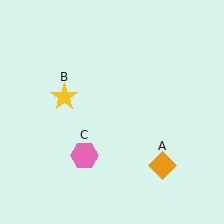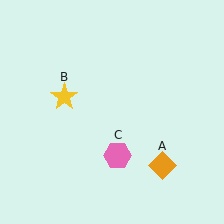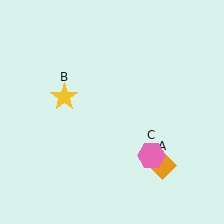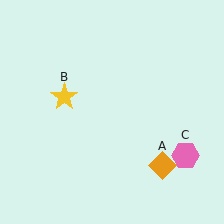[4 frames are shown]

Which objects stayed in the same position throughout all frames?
Orange diamond (object A) and yellow star (object B) remained stationary.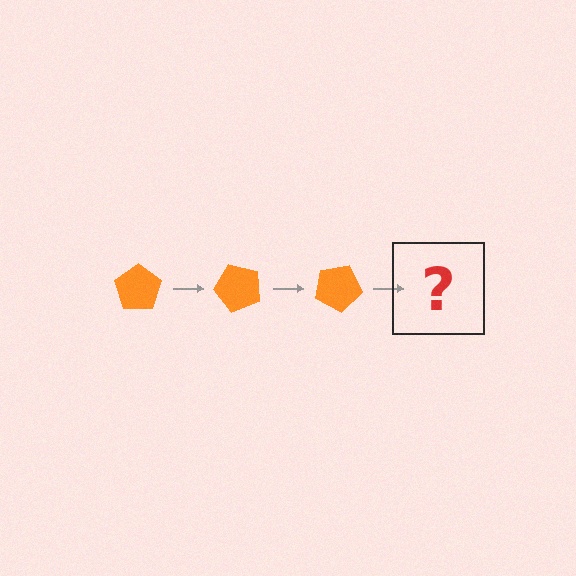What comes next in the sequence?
The next element should be an orange pentagon rotated 150 degrees.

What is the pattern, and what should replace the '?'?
The pattern is that the pentagon rotates 50 degrees each step. The '?' should be an orange pentagon rotated 150 degrees.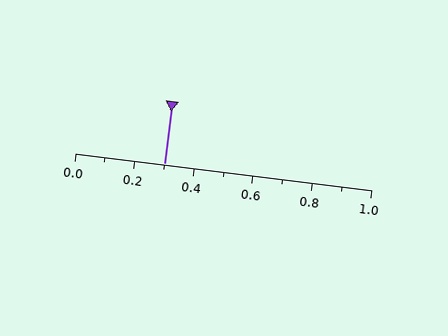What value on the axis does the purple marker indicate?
The marker indicates approximately 0.3.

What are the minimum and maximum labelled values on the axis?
The axis runs from 0.0 to 1.0.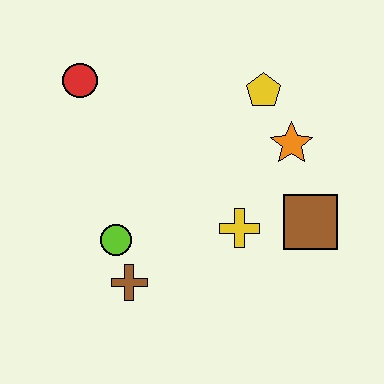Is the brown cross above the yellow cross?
No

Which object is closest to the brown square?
The yellow cross is closest to the brown square.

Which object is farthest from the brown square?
The red circle is farthest from the brown square.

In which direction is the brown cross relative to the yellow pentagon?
The brown cross is below the yellow pentagon.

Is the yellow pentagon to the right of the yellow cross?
Yes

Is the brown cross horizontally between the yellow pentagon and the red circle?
Yes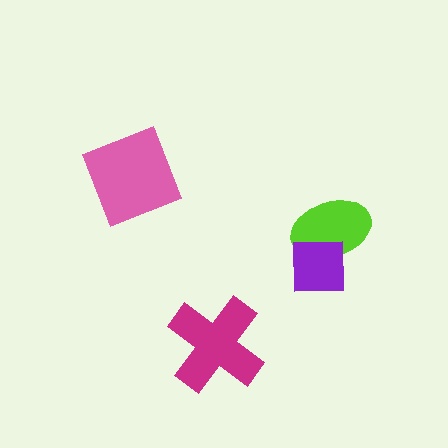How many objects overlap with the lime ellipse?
1 object overlaps with the lime ellipse.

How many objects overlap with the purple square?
1 object overlaps with the purple square.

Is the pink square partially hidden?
No, no other shape covers it.